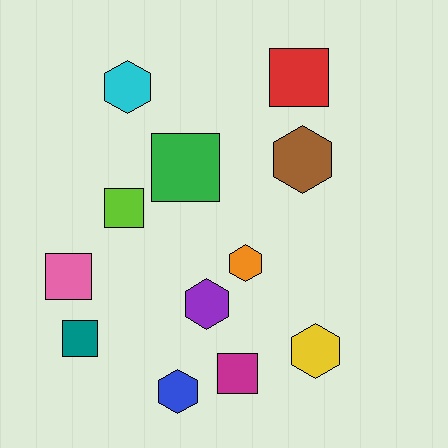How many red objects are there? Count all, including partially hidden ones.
There is 1 red object.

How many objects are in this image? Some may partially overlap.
There are 12 objects.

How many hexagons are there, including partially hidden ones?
There are 6 hexagons.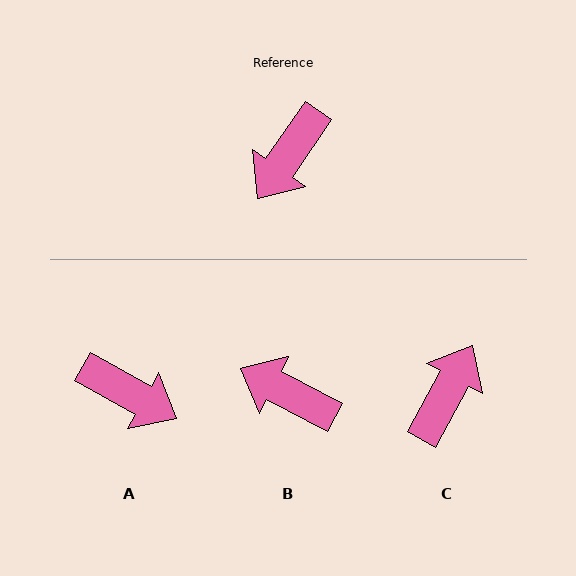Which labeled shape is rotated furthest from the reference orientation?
C, about 174 degrees away.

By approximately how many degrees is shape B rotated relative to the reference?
Approximately 83 degrees clockwise.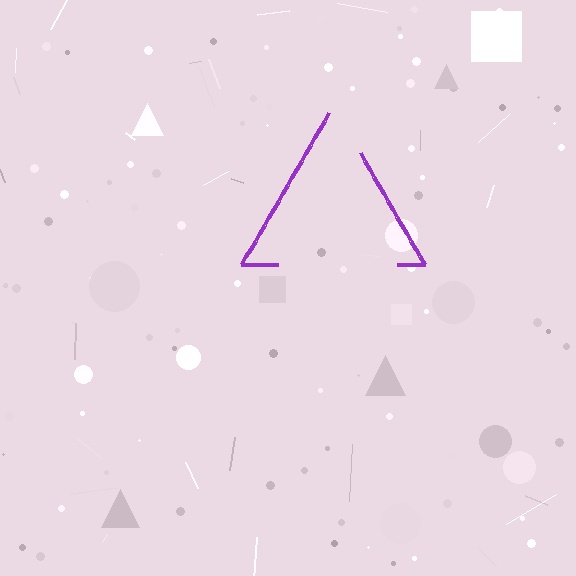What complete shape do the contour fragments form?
The contour fragments form a triangle.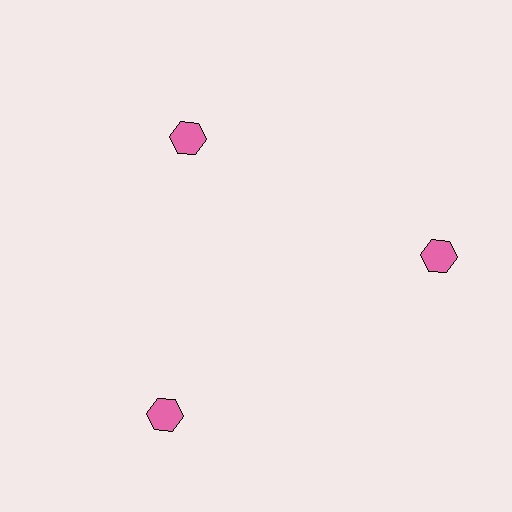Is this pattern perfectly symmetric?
No. The 3 pink hexagons are arranged in a ring, but one element near the 11 o'clock position is pulled inward toward the center, breaking the 3-fold rotational symmetry.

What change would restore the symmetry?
The symmetry would be restored by moving it outward, back onto the ring so that all 3 hexagons sit at equal angles and equal distance from the center.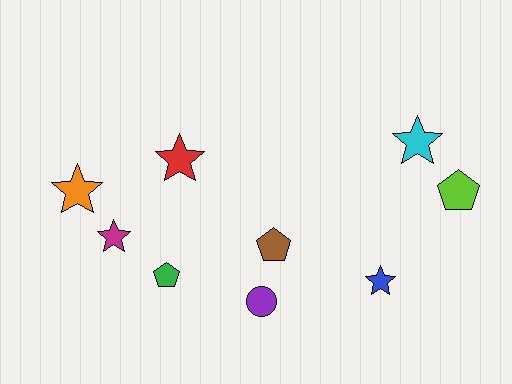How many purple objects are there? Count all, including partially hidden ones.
There is 1 purple object.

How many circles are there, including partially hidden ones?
There is 1 circle.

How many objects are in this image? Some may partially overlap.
There are 9 objects.